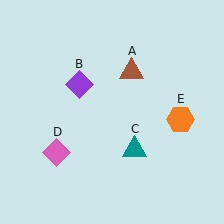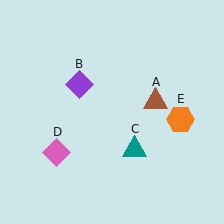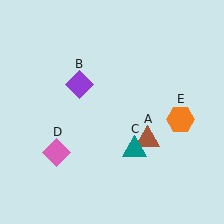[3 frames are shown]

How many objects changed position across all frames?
1 object changed position: brown triangle (object A).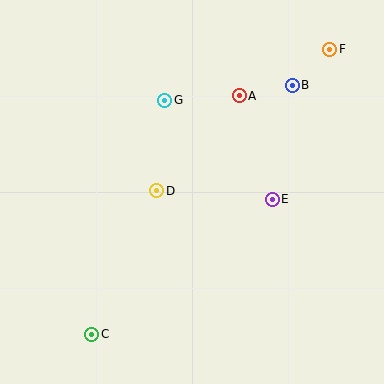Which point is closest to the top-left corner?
Point G is closest to the top-left corner.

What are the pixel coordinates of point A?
Point A is at (239, 96).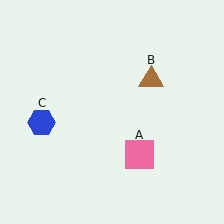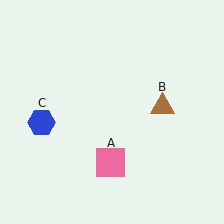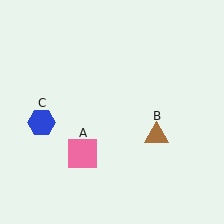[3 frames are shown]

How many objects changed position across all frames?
2 objects changed position: pink square (object A), brown triangle (object B).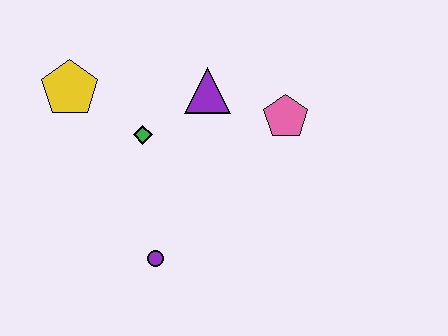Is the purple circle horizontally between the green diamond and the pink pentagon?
Yes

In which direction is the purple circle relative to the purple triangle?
The purple circle is below the purple triangle.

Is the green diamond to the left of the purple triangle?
Yes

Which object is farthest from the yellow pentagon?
The pink pentagon is farthest from the yellow pentagon.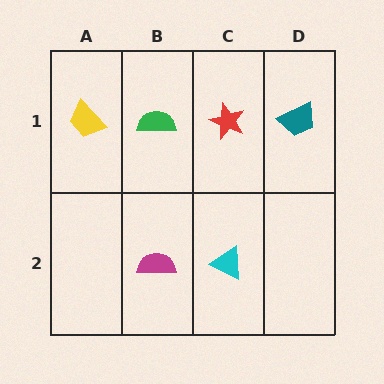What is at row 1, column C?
A red star.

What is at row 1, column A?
A yellow trapezoid.